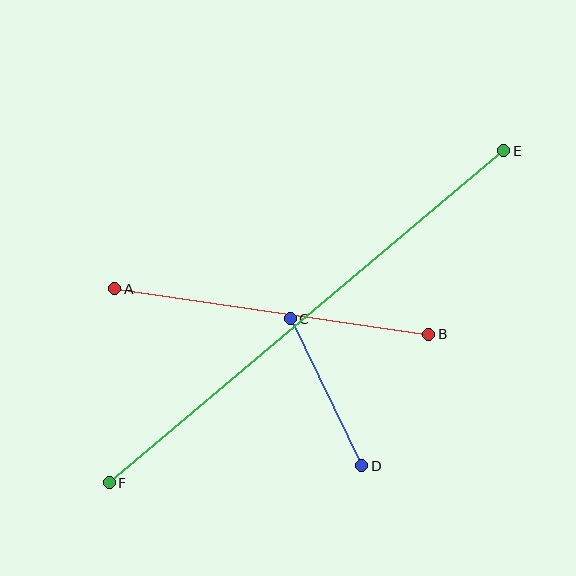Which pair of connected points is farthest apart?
Points E and F are farthest apart.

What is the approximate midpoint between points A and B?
The midpoint is at approximately (272, 311) pixels.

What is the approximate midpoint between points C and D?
The midpoint is at approximately (326, 392) pixels.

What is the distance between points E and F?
The distance is approximately 515 pixels.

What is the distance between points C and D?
The distance is approximately 164 pixels.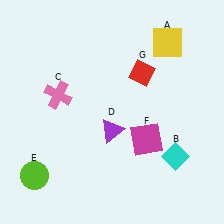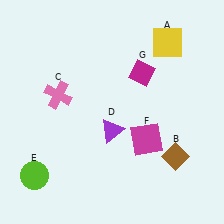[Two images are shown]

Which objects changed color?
B changed from cyan to brown. G changed from red to magenta.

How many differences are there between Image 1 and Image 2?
There are 2 differences between the two images.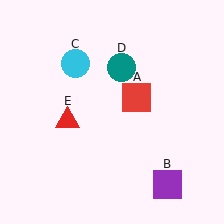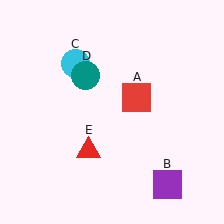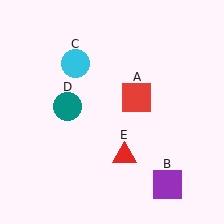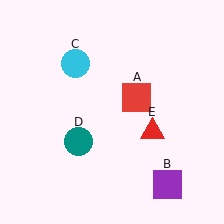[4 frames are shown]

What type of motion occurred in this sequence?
The teal circle (object D), red triangle (object E) rotated counterclockwise around the center of the scene.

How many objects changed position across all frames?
2 objects changed position: teal circle (object D), red triangle (object E).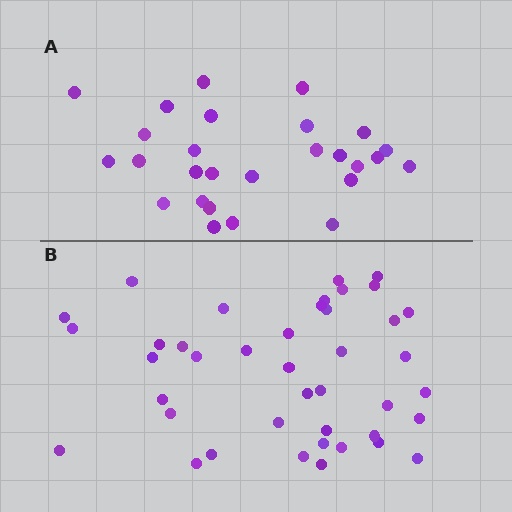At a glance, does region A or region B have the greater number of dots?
Region B (the bottom region) has more dots.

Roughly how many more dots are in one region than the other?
Region B has approximately 15 more dots than region A.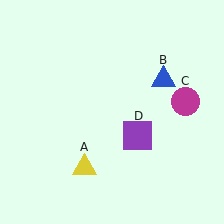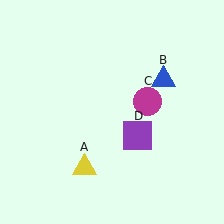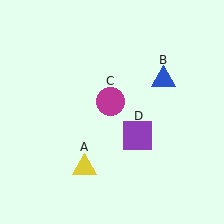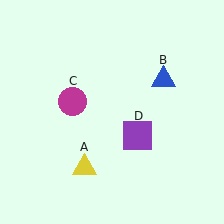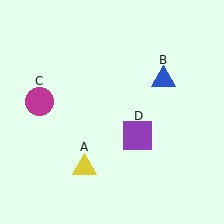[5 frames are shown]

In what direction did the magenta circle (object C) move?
The magenta circle (object C) moved left.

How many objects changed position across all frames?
1 object changed position: magenta circle (object C).